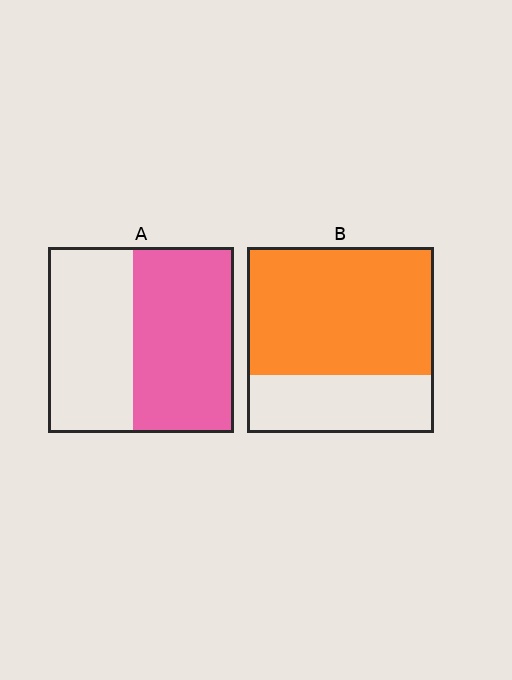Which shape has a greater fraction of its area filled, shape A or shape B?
Shape B.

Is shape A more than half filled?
Yes.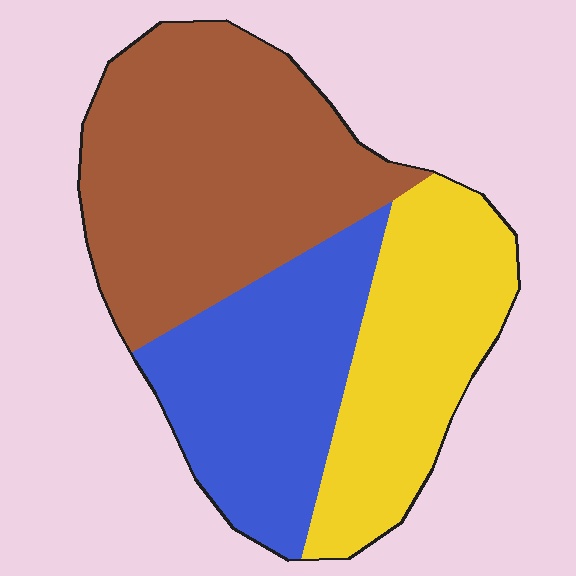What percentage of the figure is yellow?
Yellow covers roughly 30% of the figure.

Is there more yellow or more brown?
Brown.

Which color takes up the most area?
Brown, at roughly 45%.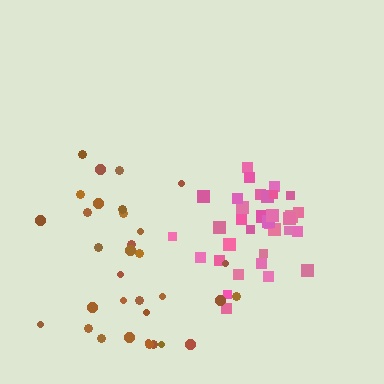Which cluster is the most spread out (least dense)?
Brown.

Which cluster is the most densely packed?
Pink.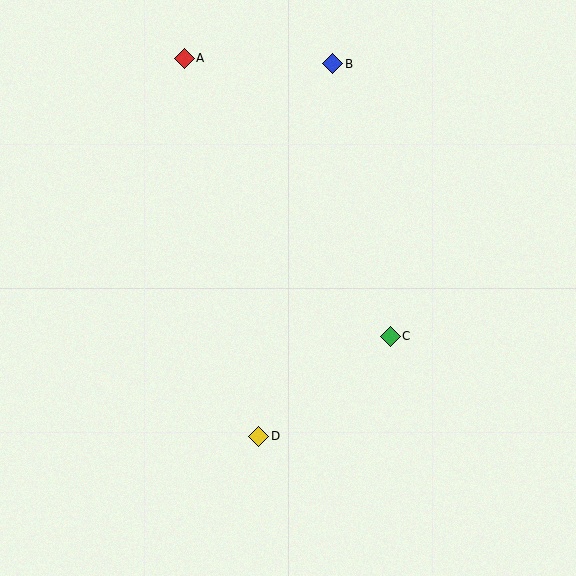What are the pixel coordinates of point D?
Point D is at (259, 436).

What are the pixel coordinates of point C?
Point C is at (390, 336).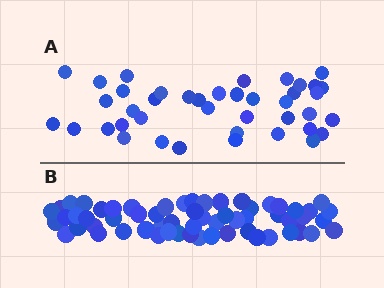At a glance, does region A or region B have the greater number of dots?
Region B (the bottom region) has more dots.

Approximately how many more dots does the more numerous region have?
Region B has approximately 20 more dots than region A.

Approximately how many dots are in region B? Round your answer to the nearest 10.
About 60 dots.